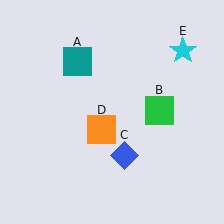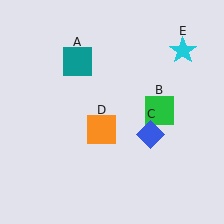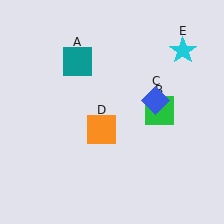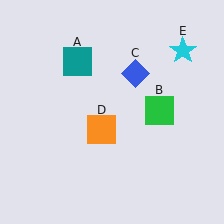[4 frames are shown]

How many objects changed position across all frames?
1 object changed position: blue diamond (object C).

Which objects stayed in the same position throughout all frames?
Teal square (object A) and green square (object B) and orange square (object D) and cyan star (object E) remained stationary.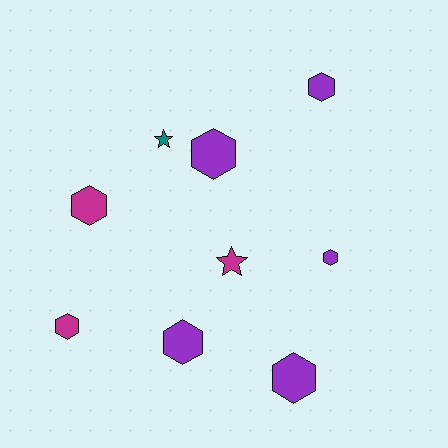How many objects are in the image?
There are 9 objects.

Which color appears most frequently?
Purple, with 5 objects.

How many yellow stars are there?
There are no yellow stars.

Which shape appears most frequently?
Hexagon, with 7 objects.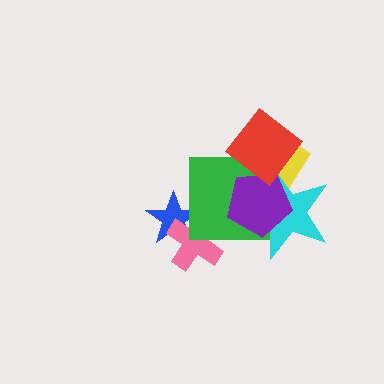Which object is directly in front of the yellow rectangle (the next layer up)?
The green square is directly in front of the yellow rectangle.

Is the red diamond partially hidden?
No, no other shape covers it.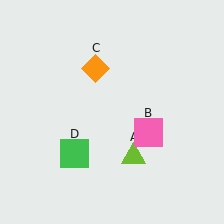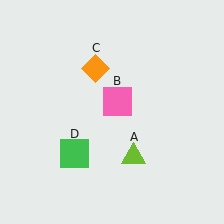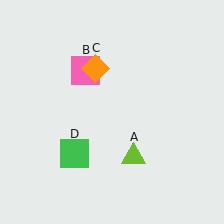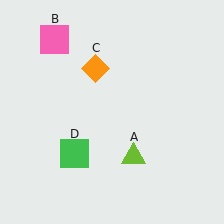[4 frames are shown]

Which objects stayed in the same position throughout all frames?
Lime triangle (object A) and orange diamond (object C) and green square (object D) remained stationary.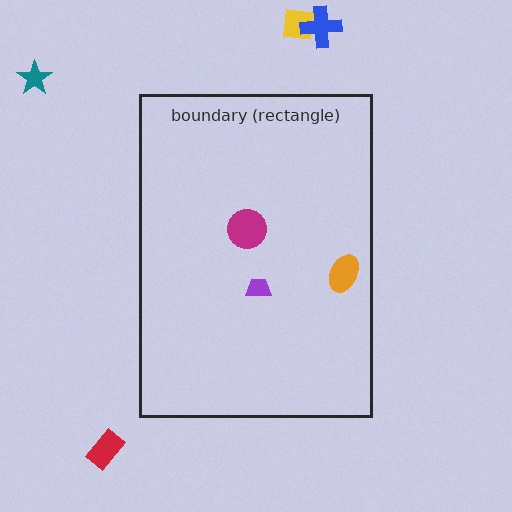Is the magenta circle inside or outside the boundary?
Inside.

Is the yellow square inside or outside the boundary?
Outside.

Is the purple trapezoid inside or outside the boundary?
Inside.